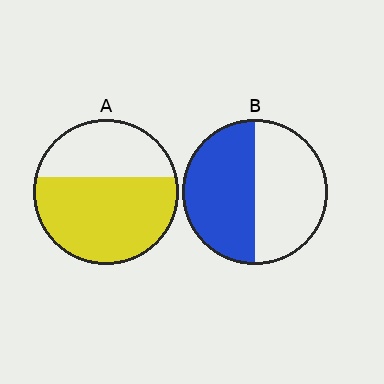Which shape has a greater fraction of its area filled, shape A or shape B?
Shape A.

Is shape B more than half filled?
Roughly half.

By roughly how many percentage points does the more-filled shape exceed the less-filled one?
By roughly 15 percentage points (A over B).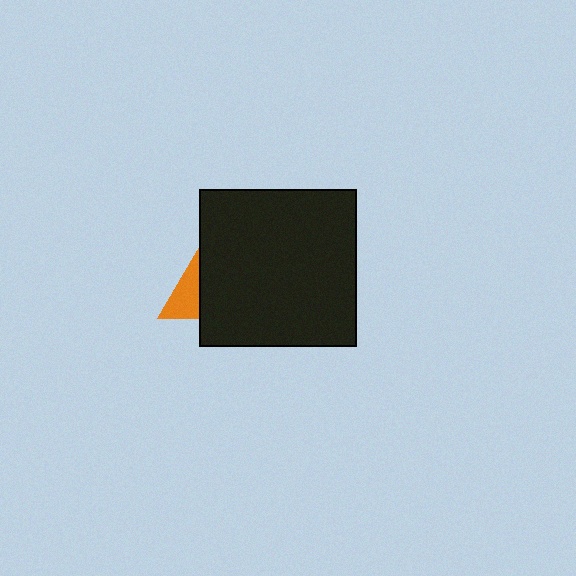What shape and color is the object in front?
The object in front is a black square.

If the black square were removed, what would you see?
You would see the complete orange triangle.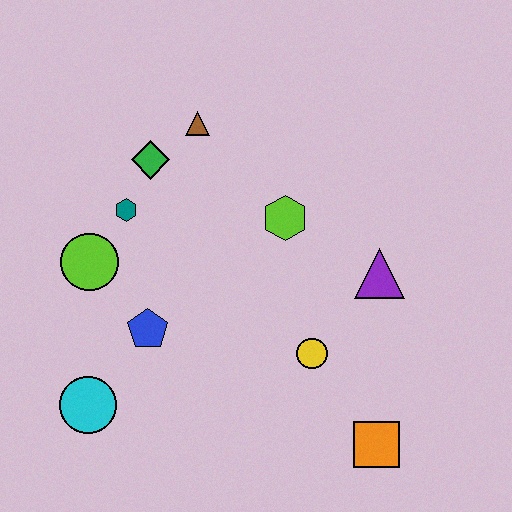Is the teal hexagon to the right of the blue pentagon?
No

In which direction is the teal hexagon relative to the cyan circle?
The teal hexagon is above the cyan circle.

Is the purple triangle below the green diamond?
Yes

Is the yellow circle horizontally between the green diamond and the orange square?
Yes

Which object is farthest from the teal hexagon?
The orange square is farthest from the teal hexagon.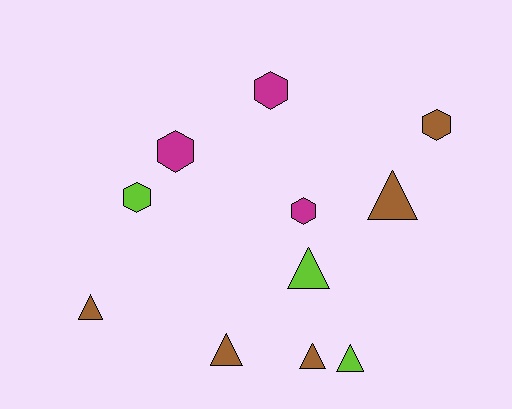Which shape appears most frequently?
Triangle, with 6 objects.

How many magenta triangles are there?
There are no magenta triangles.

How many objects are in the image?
There are 11 objects.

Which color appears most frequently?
Brown, with 5 objects.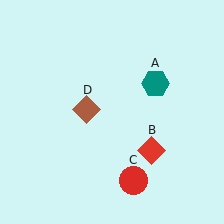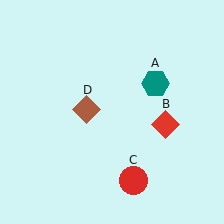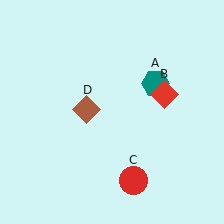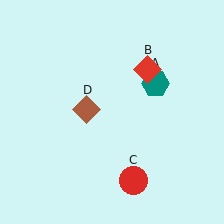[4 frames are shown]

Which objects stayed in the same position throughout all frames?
Teal hexagon (object A) and red circle (object C) and brown diamond (object D) remained stationary.